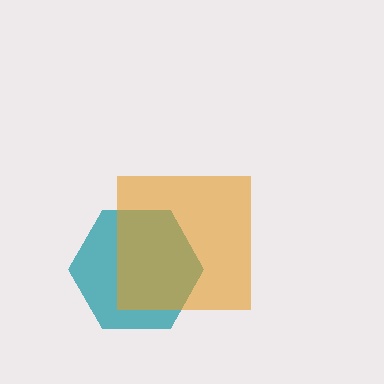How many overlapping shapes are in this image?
There are 2 overlapping shapes in the image.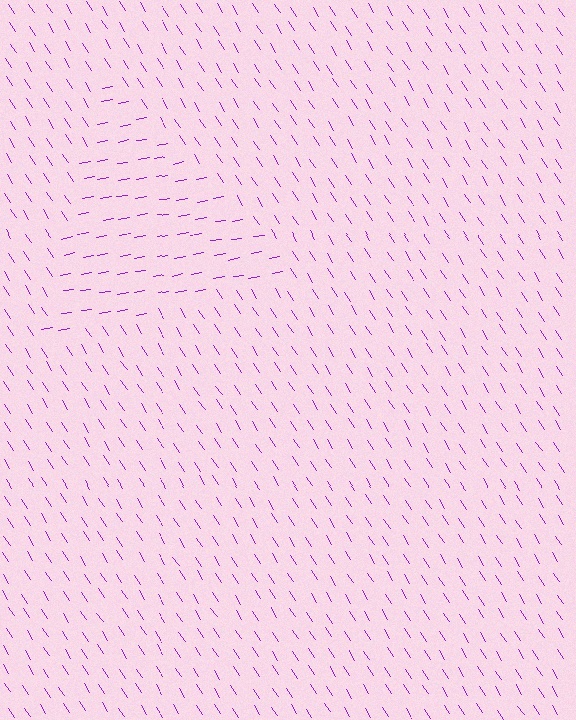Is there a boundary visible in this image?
Yes, there is a texture boundary formed by a change in line orientation.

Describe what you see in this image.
The image is filled with small purple line segments. A triangle region in the image has lines oriented differently from the surrounding lines, creating a visible texture boundary.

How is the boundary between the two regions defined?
The boundary is defined purely by a change in line orientation (approximately 68 degrees difference). All lines are the same color and thickness.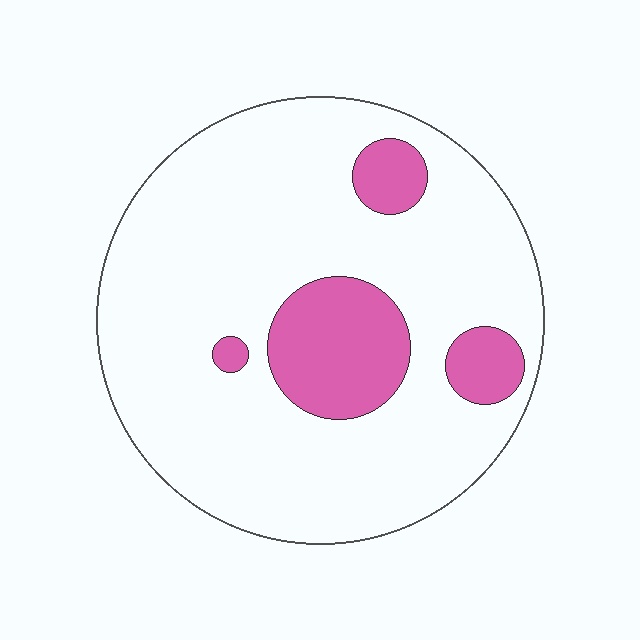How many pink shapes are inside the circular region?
4.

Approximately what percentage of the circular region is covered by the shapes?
Approximately 15%.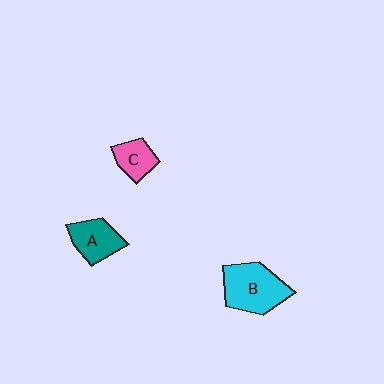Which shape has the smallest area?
Shape C (pink).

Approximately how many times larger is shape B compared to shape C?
Approximately 2.1 times.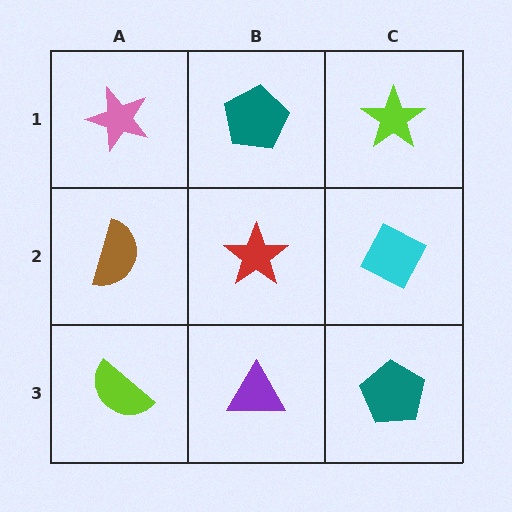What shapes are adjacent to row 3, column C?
A cyan diamond (row 2, column C), a purple triangle (row 3, column B).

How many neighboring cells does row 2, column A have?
3.